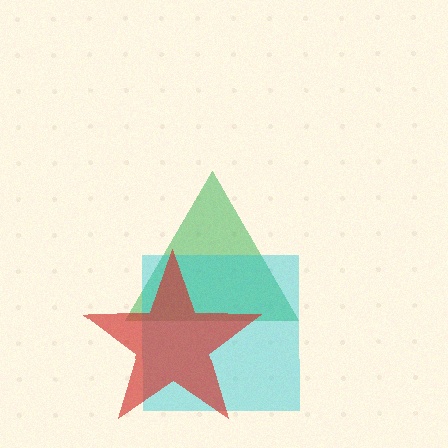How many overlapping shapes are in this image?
There are 3 overlapping shapes in the image.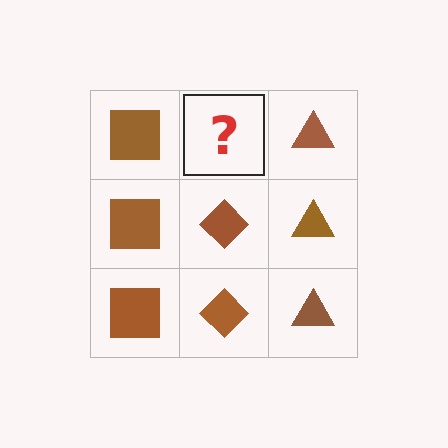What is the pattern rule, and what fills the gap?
The rule is that each column has a consistent shape. The gap should be filled with a brown diamond.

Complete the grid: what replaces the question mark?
The question mark should be replaced with a brown diamond.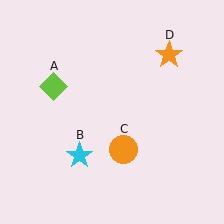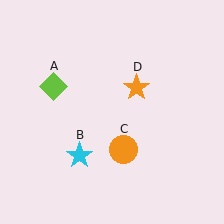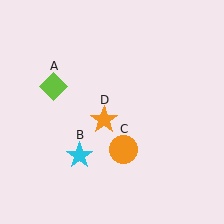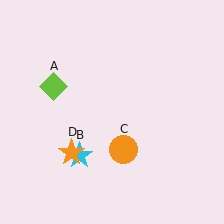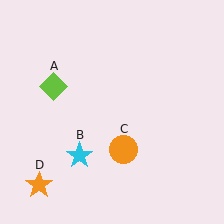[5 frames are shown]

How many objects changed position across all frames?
1 object changed position: orange star (object D).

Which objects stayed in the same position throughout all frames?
Lime diamond (object A) and cyan star (object B) and orange circle (object C) remained stationary.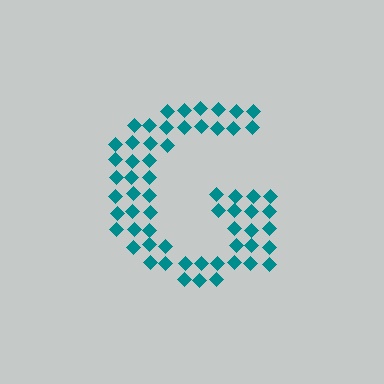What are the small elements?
The small elements are diamonds.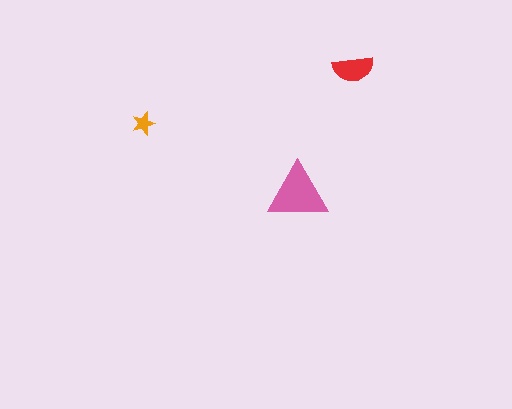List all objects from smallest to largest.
The orange star, the red semicircle, the pink triangle.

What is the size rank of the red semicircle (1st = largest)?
2nd.